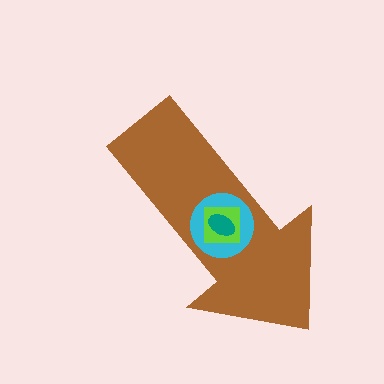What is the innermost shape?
The teal ellipse.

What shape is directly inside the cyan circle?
The lime square.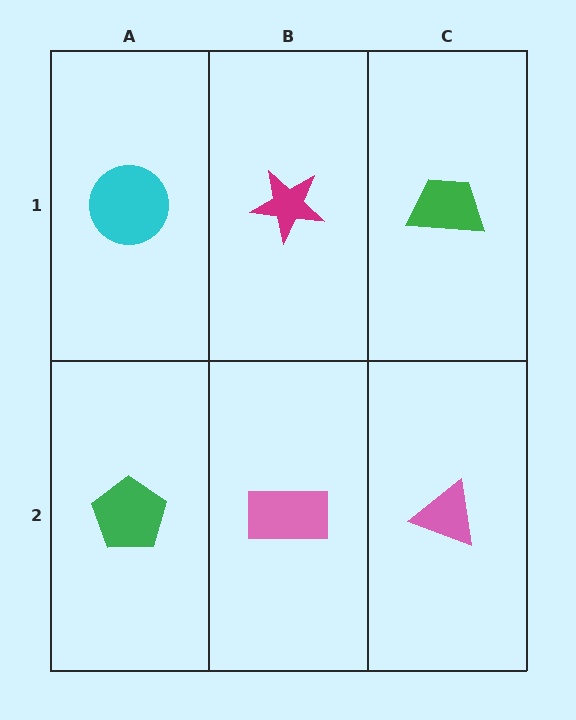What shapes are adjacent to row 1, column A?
A green pentagon (row 2, column A), a magenta star (row 1, column B).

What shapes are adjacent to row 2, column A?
A cyan circle (row 1, column A), a pink rectangle (row 2, column B).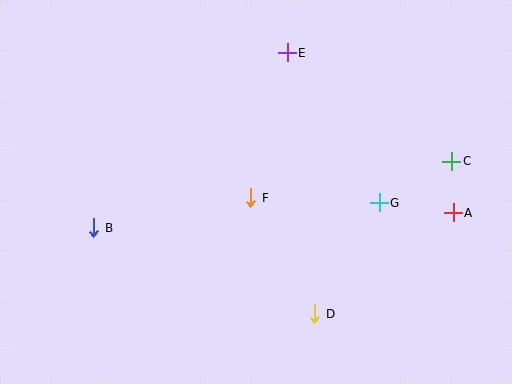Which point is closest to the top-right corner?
Point C is closest to the top-right corner.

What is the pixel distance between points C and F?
The distance between C and F is 204 pixels.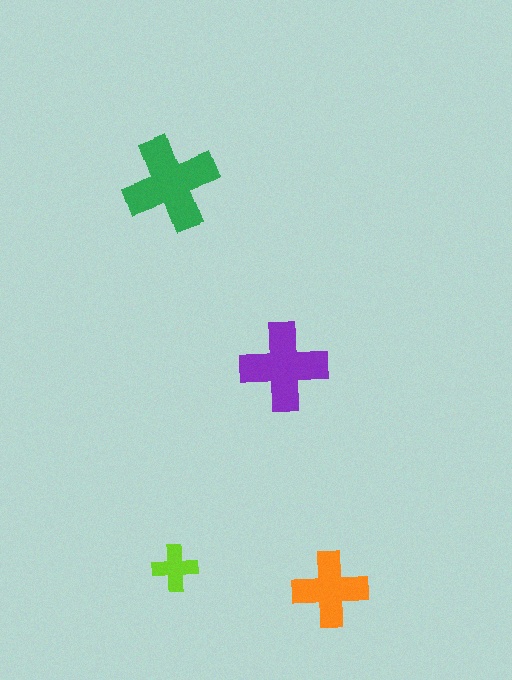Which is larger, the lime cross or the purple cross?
The purple one.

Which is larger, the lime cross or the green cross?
The green one.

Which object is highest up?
The green cross is topmost.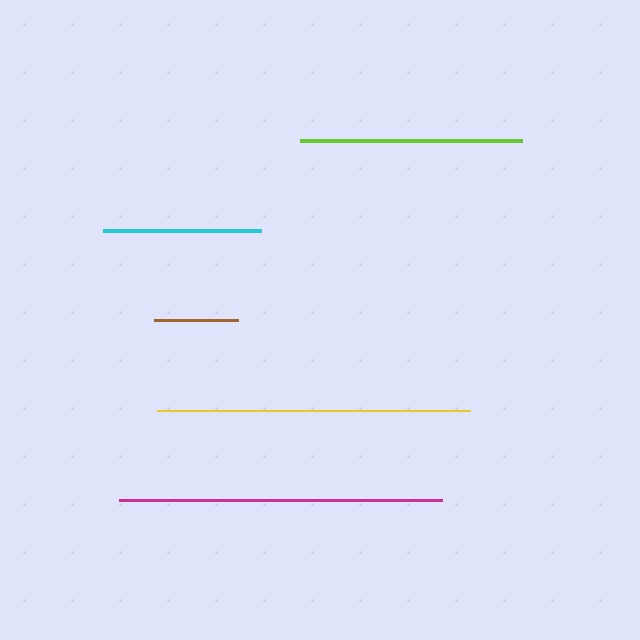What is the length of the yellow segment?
The yellow segment is approximately 313 pixels long.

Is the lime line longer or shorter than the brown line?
The lime line is longer than the brown line.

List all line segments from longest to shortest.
From longest to shortest: magenta, yellow, lime, cyan, brown.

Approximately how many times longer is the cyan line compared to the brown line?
The cyan line is approximately 1.9 times the length of the brown line.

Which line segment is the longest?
The magenta line is the longest at approximately 323 pixels.